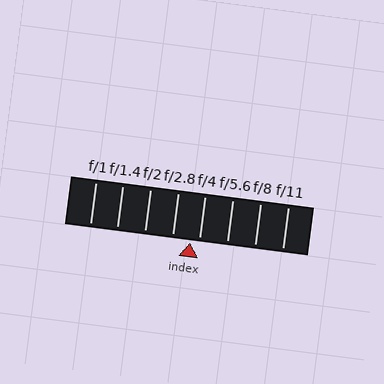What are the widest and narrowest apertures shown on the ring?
The widest aperture shown is f/1 and the narrowest is f/11.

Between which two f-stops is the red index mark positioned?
The index mark is between f/2.8 and f/4.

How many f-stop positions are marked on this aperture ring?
There are 8 f-stop positions marked.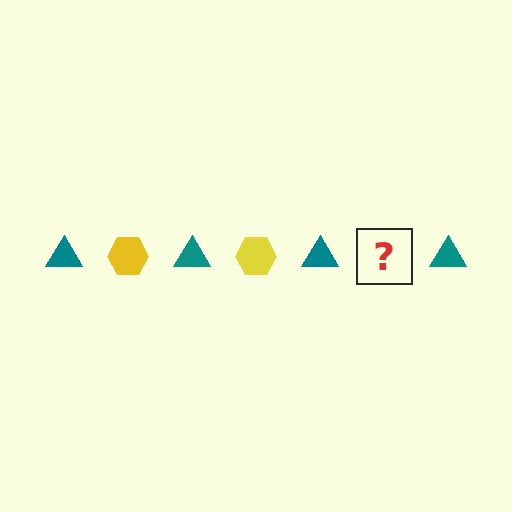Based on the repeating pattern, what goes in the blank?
The blank should be a yellow hexagon.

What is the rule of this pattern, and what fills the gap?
The rule is that the pattern alternates between teal triangle and yellow hexagon. The gap should be filled with a yellow hexagon.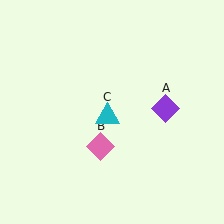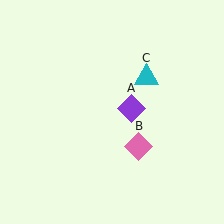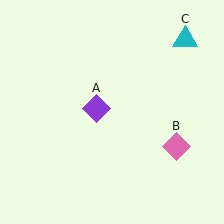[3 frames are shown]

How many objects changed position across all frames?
3 objects changed position: purple diamond (object A), pink diamond (object B), cyan triangle (object C).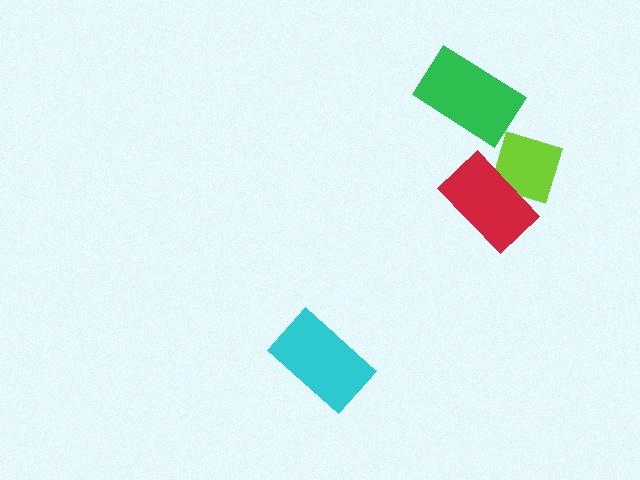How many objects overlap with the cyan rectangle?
0 objects overlap with the cyan rectangle.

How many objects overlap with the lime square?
1 object overlaps with the lime square.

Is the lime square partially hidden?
Yes, it is partially covered by another shape.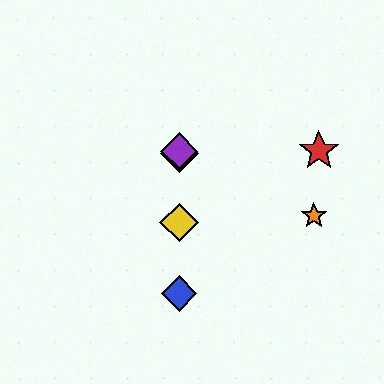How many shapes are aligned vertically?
4 shapes (the blue diamond, the green diamond, the yellow diamond, the purple diamond) are aligned vertically.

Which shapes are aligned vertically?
The blue diamond, the green diamond, the yellow diamond, the purple diamond are aligned vertically.